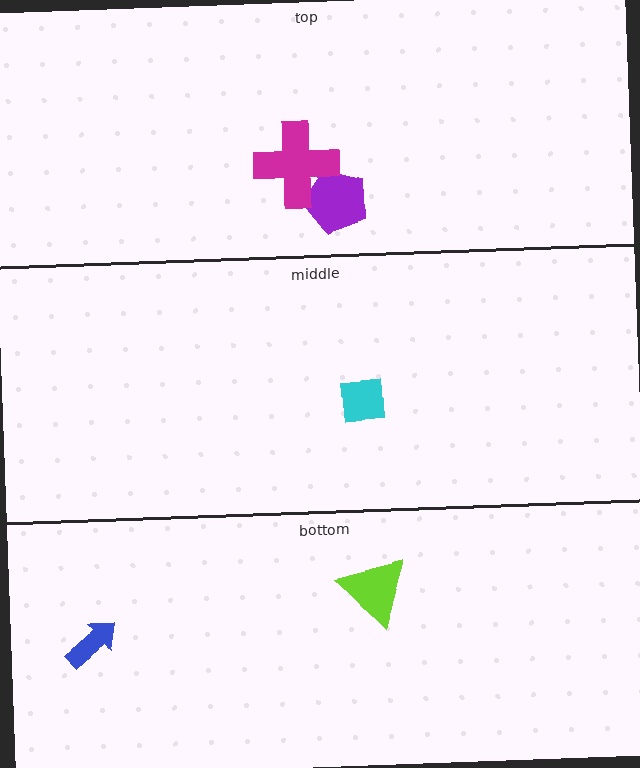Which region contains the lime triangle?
The bottom region.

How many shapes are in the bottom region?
2.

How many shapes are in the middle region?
1.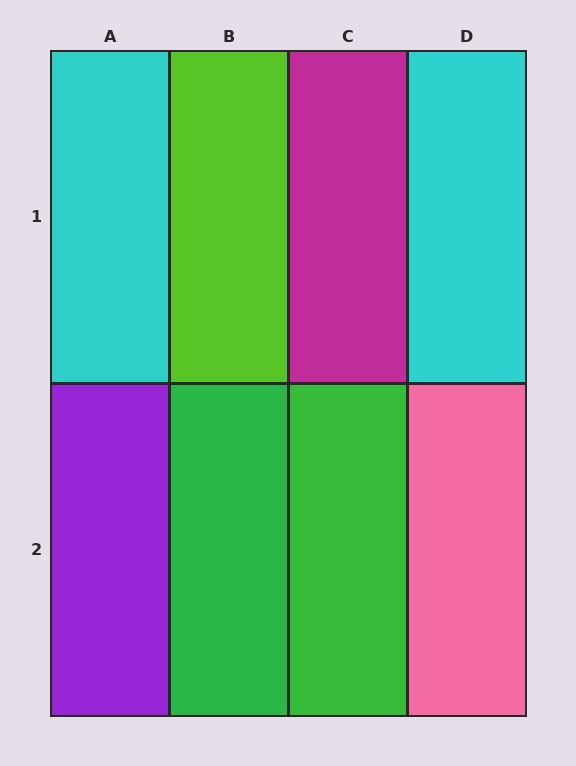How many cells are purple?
1 cell is purple.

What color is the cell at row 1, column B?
Lime.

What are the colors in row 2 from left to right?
Purple, green, green, pink.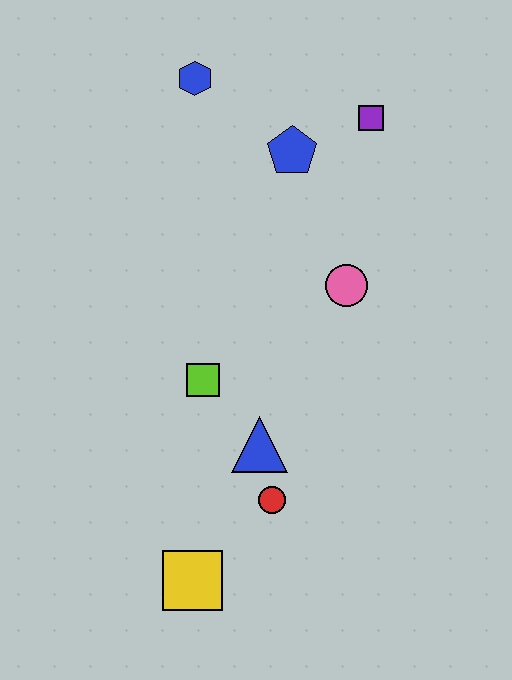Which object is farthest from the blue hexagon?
The yellow square is farthest from the blue hexagon.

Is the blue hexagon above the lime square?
Yes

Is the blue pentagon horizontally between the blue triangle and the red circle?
No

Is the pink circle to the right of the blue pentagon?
Yes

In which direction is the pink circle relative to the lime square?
The pink circle is to the right of the lime square.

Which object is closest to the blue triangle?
The red circle is closest to the blue triangle.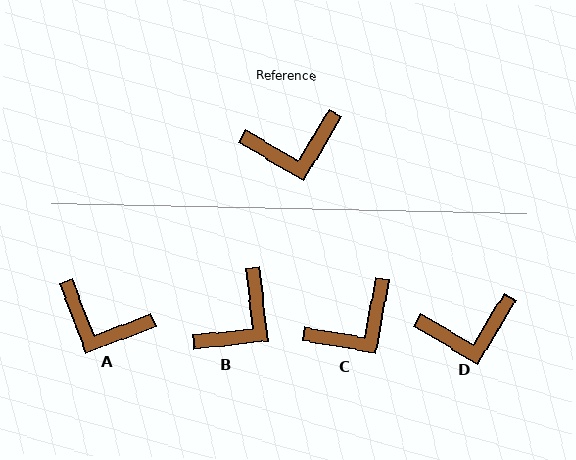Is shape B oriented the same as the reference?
No, it is off by about 37 degrees.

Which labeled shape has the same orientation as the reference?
D.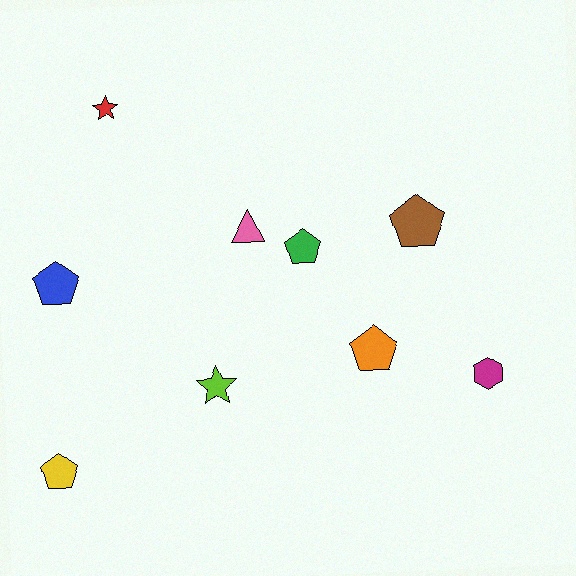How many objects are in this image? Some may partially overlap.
There are 9 objects.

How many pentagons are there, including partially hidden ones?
There are 5 pentagons.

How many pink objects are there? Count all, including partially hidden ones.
There is 1 pink object.